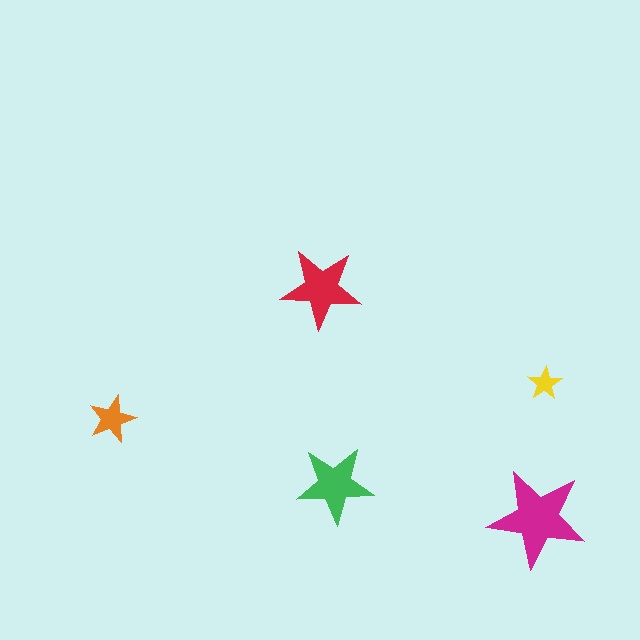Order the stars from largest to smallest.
the magenta one, the red one, the green one, the orange one, the yellow one.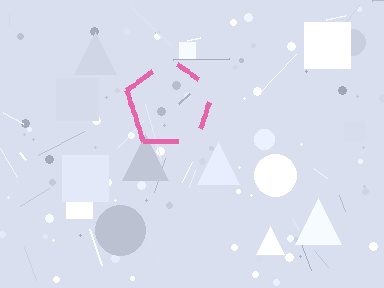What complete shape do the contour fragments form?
The contour fragments form a pentagon.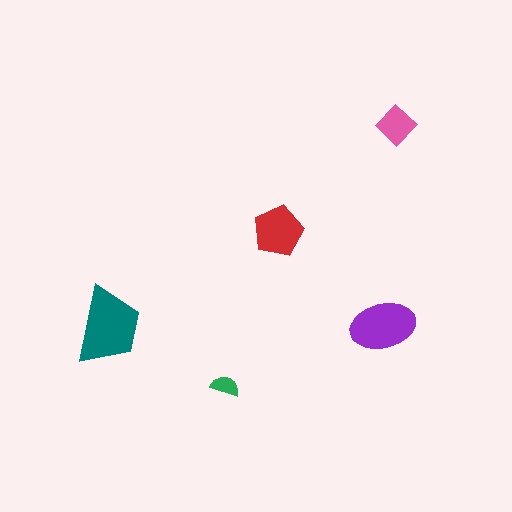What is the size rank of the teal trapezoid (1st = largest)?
1st.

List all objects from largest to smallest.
The teal trapezoid, the purple ellipse, the red pentagon, the pink diamond, the green semicircle.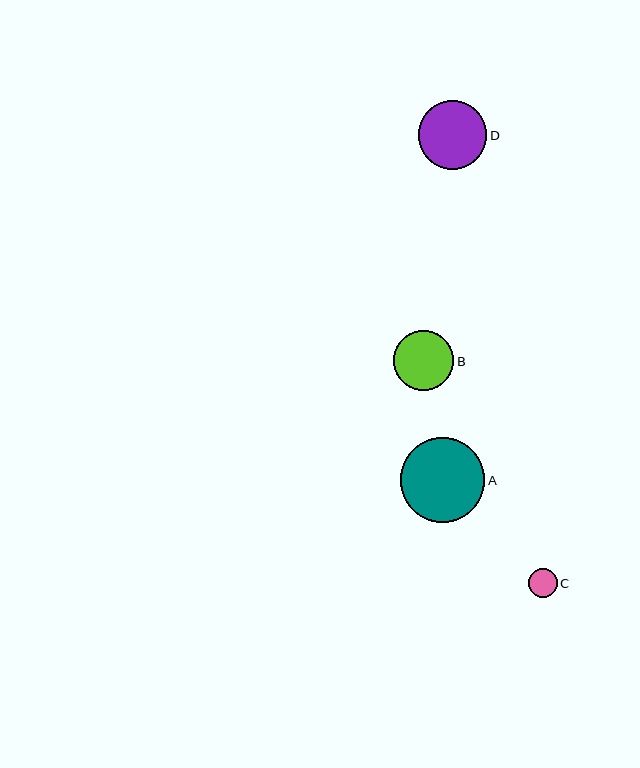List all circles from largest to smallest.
From largest to smallest: A, D, B, C.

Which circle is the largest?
Circle A is the largest with a size of approximately 85 pixels.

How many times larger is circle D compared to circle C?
Circle D is approximately 2.4 times the size of circle C.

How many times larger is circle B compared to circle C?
Circle B is approximately 2.1 times the size of circle C.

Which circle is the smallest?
Circle C is the smallest with a size of approximately 28 pixels.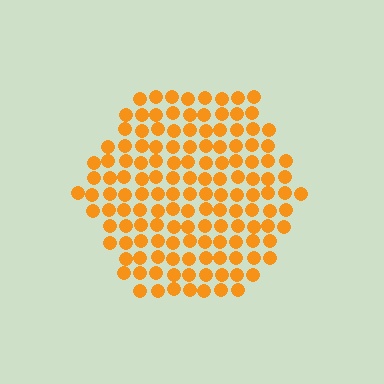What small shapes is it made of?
It is made of small circles.